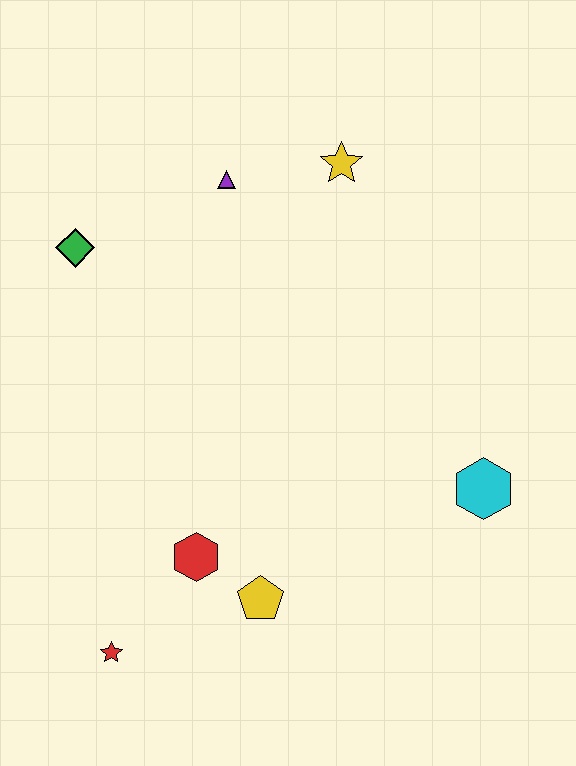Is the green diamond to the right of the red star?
No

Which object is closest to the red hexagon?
The yellow pentagon is closest to the red hexagon.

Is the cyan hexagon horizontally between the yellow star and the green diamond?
No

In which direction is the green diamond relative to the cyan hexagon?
The green diamond is to the left of the cyan hexagon.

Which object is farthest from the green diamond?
The cyan hexagon is farthest from the green diamond.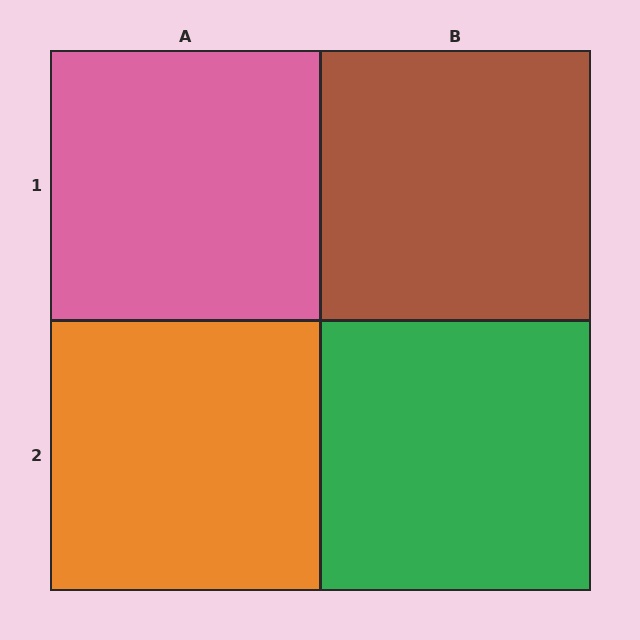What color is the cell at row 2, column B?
Green.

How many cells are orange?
1 cell is orange.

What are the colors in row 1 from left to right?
Pink, brown.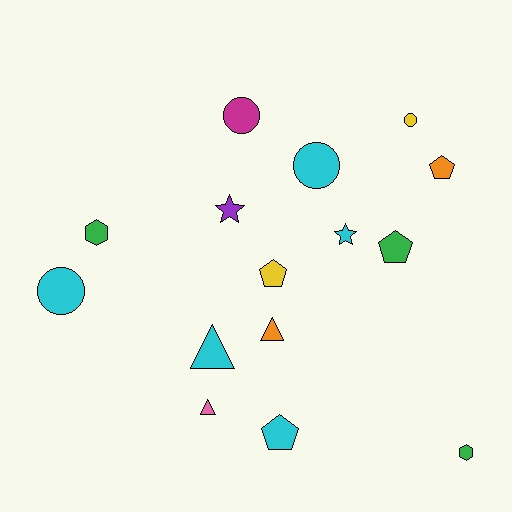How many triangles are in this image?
There are 3 triangles.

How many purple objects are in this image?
There is 1 purple object.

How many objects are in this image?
There are 15 objects.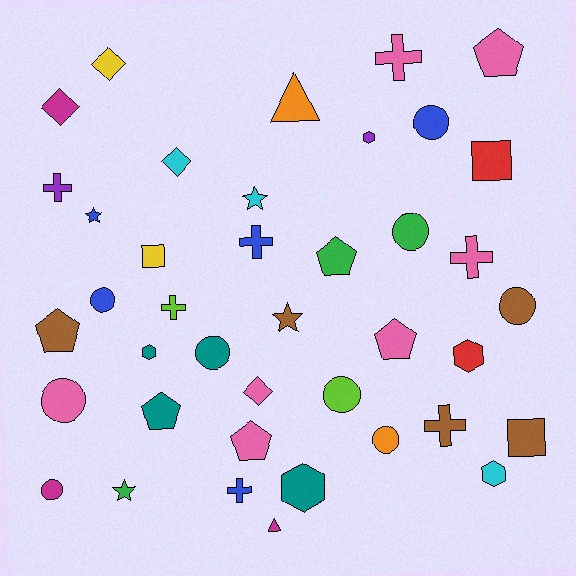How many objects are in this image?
There are 40 objects.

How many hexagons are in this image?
There are 5 hexagons.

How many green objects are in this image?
There are 3 green objects.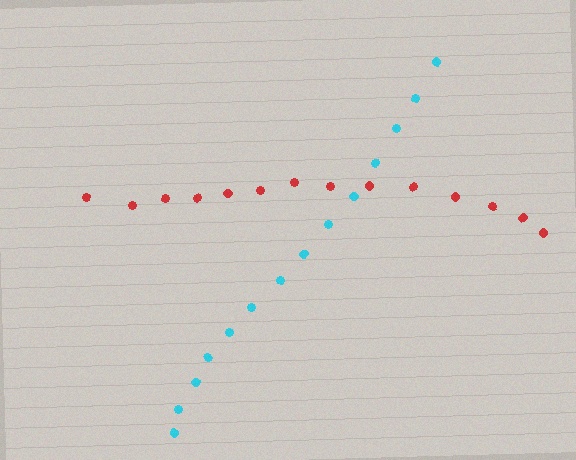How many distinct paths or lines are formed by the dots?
There are 2 distinct paths.